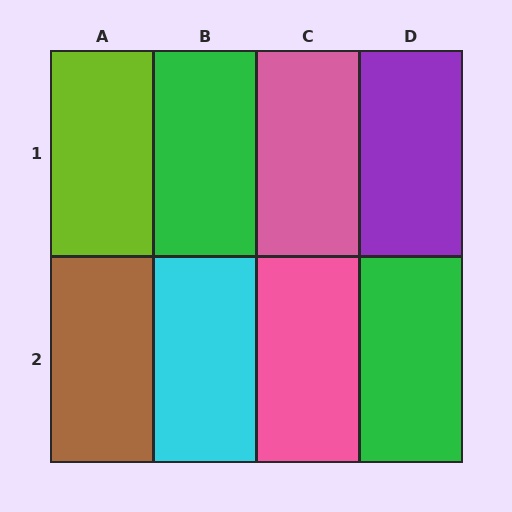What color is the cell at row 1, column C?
Pink.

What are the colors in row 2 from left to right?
Brown, cyan, pink, green.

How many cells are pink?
2 cells are pink.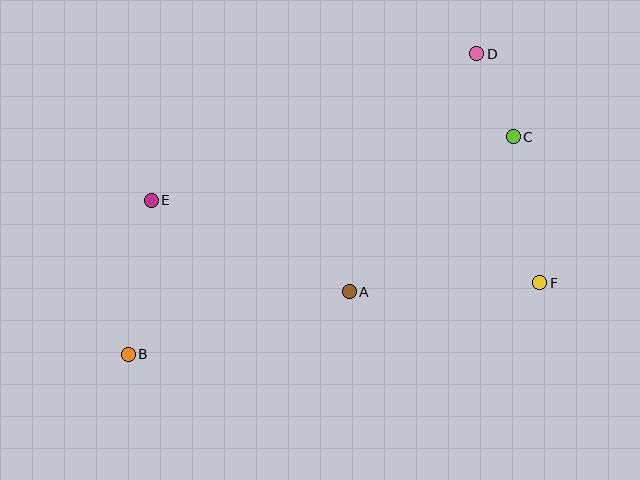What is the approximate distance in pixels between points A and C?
The distance between A and C is approximately 226 pixels.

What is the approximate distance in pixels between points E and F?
The distance between E and F is approximately 397 pixels.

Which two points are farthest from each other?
Points B and D are farthest from each other.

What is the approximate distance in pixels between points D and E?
The distance between D and E is approximately 357 pixels.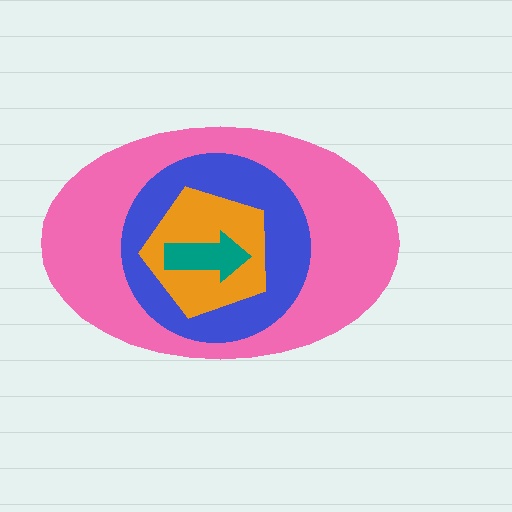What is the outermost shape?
The pink ellipse.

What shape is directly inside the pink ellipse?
The blue circle.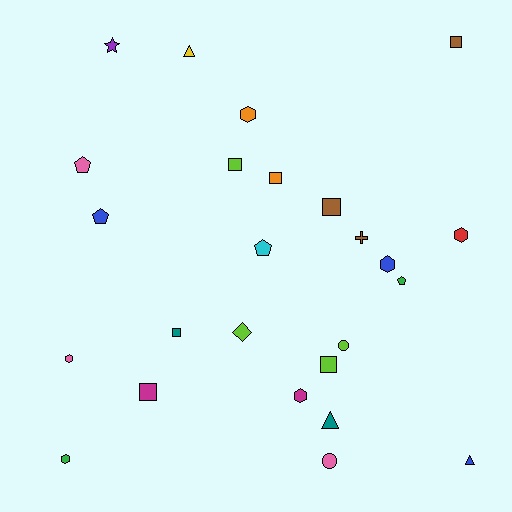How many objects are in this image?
There are 25 objects.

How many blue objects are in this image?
There are 3 blue objects.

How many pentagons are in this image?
There are 4 pentagons.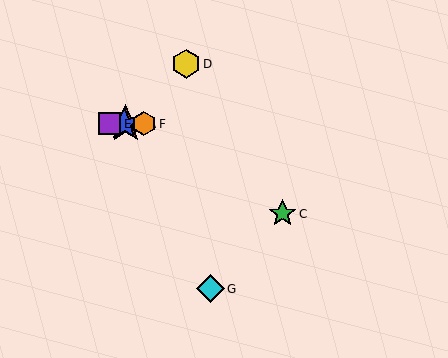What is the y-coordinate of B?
Object B is at y≈124.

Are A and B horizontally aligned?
Yes, both are at y≈124.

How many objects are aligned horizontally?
4 objects (A, B, E, F) are aligned horizontally.